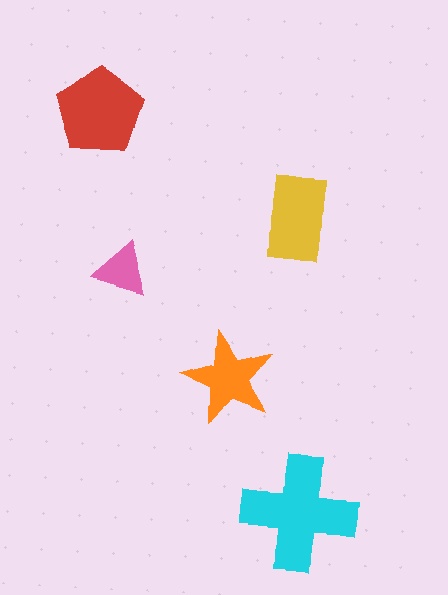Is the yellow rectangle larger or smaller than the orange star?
Larger.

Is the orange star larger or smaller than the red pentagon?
Smaller.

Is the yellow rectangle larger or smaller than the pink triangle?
Larger.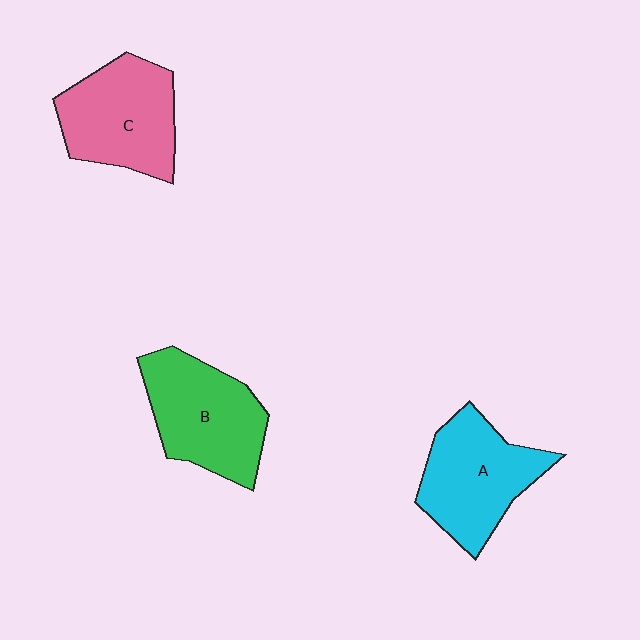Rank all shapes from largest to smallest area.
From largest to smallest: B (green), C (pink), A (cyan).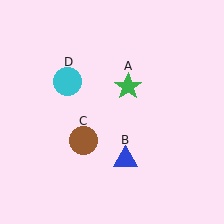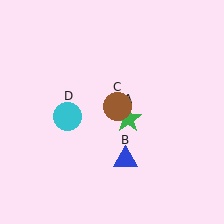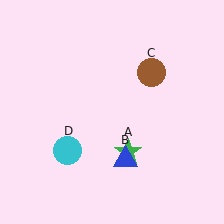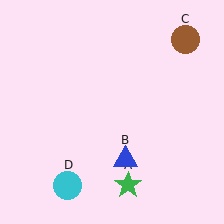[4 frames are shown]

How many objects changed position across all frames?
3 objects changed position: green star (object A), brown circle (object C), cyan circle (object D).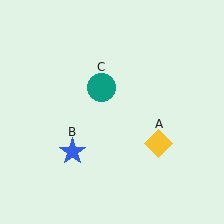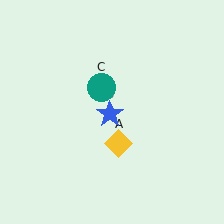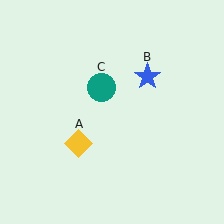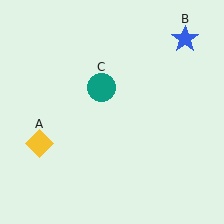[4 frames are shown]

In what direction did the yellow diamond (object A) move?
The yellow diamond (object A) moved left.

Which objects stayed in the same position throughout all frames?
Teal circle (object C) remained stationary.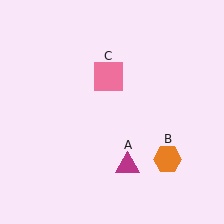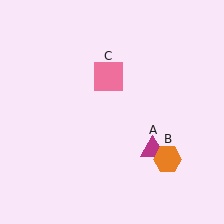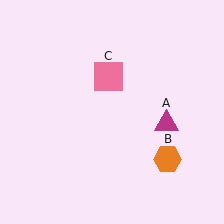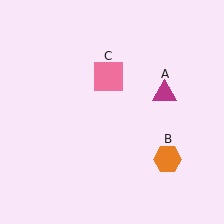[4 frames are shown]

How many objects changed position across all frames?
1 object changed position: magenta triangle (object A).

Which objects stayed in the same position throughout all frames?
Orange hexagon (object B) and pink square (object C) remained stationary.